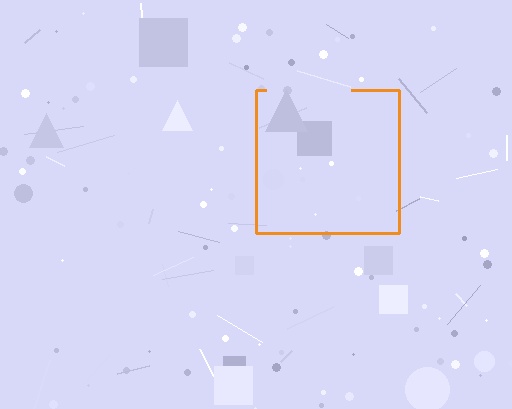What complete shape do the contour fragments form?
The contour fragments form a square.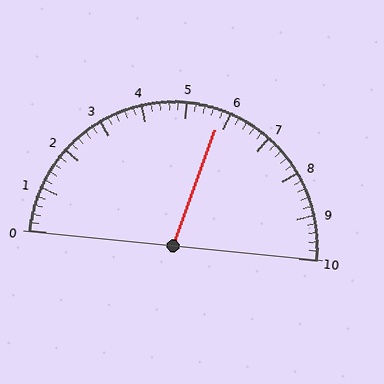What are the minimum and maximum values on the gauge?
The gauge ranges from 0 to 10.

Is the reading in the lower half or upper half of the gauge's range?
The reading is in the upper half of the range (0 to 10).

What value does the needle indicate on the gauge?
The needle indicates approximately 5.8.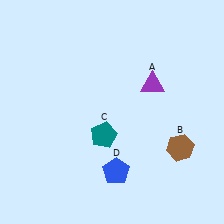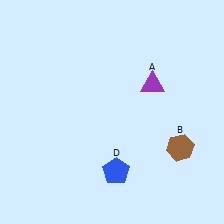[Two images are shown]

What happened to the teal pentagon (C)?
The teal pentagon (C) was removed in Image 2. It was in the bottom-left area of Image 1.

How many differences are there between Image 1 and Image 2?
There is 1 difference between the two images.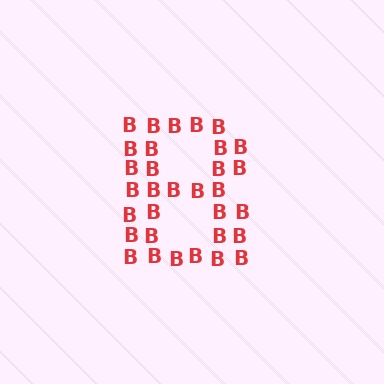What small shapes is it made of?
It is made of small letter B's.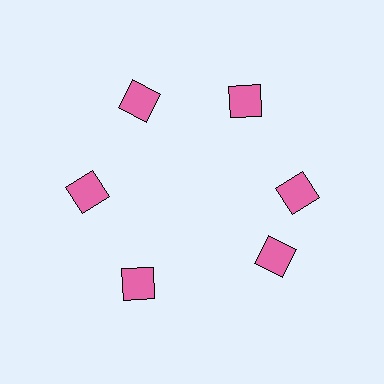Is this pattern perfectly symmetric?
No. The 6 pink diamonds are arranged in a ring, but one element near the 5 o'clock position is rotated out of alignment along the ring, breaking the 6-fold rotational symmetry.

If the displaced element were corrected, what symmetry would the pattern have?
It would have 6-fold rotational symmetry — the pattern would map onto itself every 60 degrees.